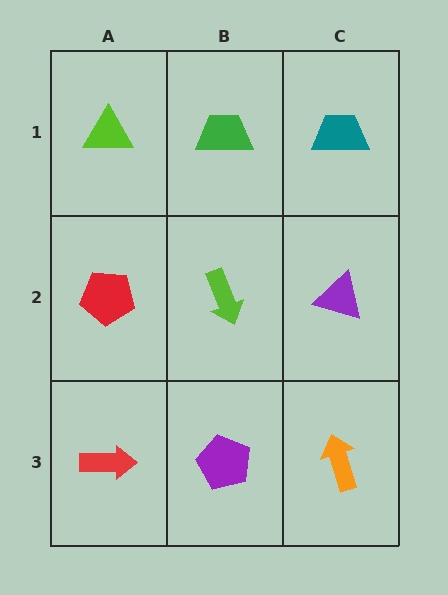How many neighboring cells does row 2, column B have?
4.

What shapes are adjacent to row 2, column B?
A green trapezoid (row 1, column B), a purple pentagon (row 3, column B), a red pentagon (row 2, column A), a purple triangle (row 2, column C).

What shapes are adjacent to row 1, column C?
A purple triangle (row 2, column C), a green trapezoid (row 1, column B).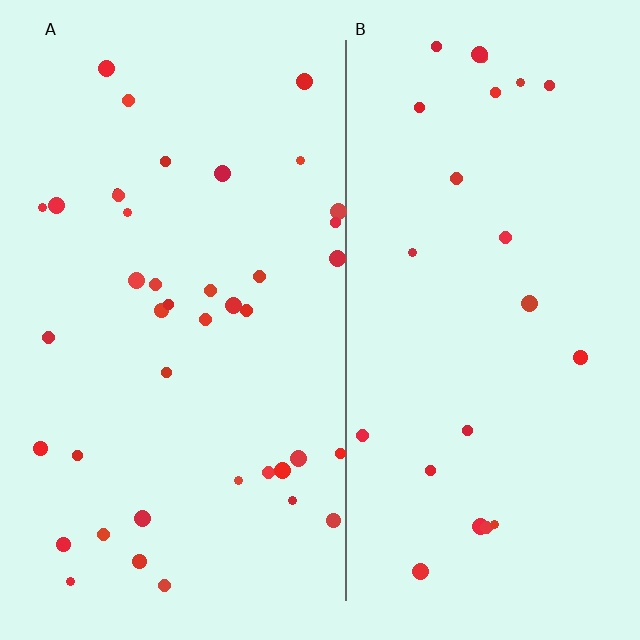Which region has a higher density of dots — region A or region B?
A (the left).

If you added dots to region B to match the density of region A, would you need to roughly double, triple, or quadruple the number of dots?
Approximately double.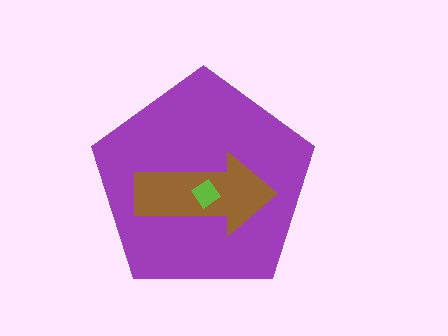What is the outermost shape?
The purple pentagon.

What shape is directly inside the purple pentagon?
The brown arrow.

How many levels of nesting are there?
3.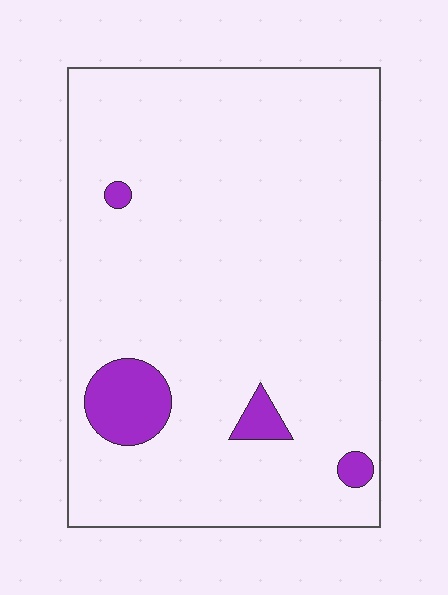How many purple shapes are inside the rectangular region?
4.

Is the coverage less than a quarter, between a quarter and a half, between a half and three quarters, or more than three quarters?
Less than a quarter.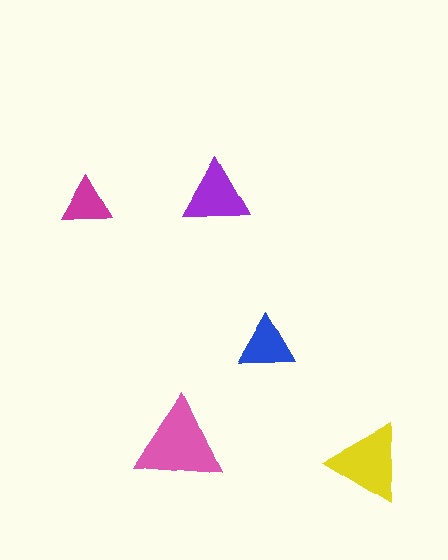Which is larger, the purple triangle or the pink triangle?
The pink one.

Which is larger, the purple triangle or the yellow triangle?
The yellow one.